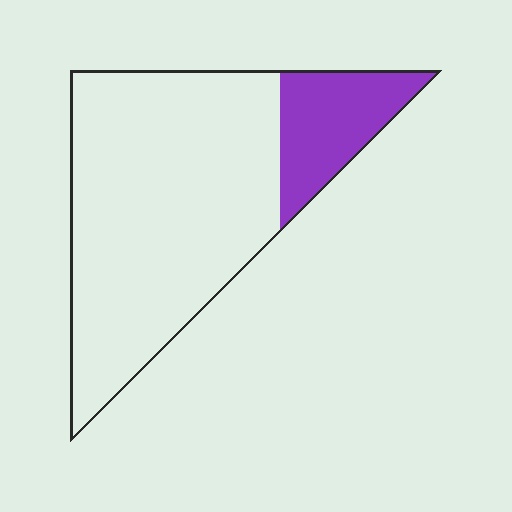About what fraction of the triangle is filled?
About one fifth (1/5).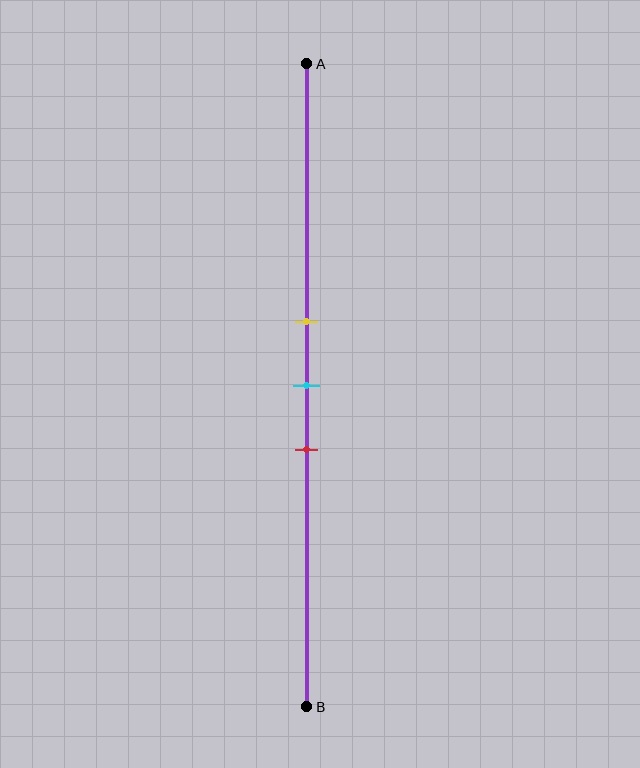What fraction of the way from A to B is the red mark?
The red mark is approximately 60% (0.6) of the way from A to B.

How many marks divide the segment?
There are 3 marks dividing the segment.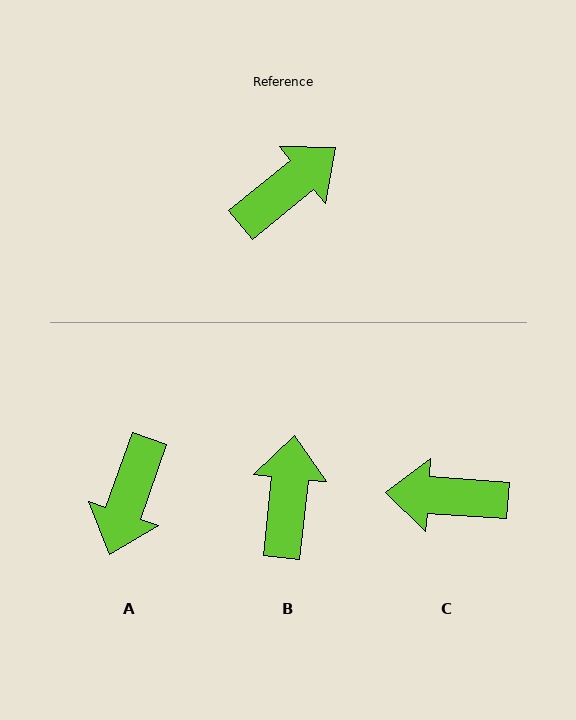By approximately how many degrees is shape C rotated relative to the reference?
Approximately 137 degrees counter-clockwise.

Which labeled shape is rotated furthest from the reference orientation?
A, about 148 degrees away.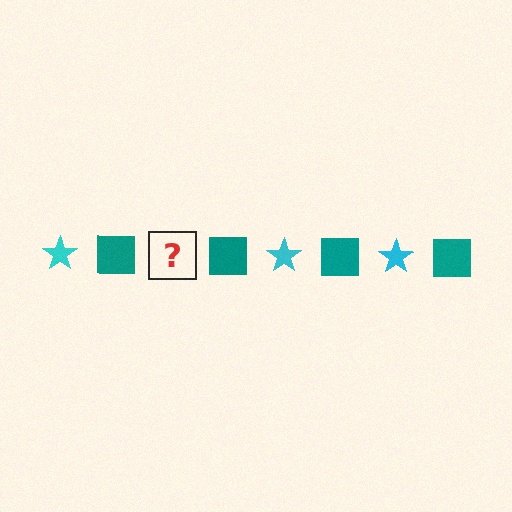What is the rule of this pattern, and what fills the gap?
The rule is that the pattern alternates between cyan star and teal square. The gap should be filled with a cyan star.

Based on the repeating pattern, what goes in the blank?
The blank should be a cyan star.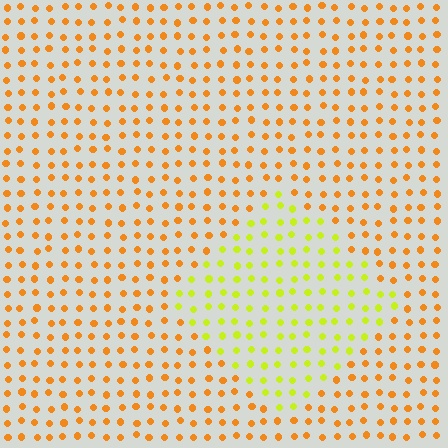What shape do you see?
I see a diamond.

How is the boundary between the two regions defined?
The boundary is defined purely by a slight shift in hue (about 42 degrees). Spacing, size, and orientation are identical on both sides.